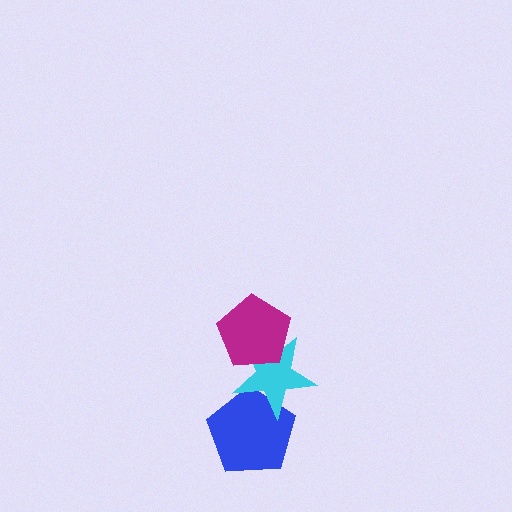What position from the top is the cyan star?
The cyan star is 2nd from the top.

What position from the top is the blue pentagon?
The blue pentagon is 3rd from the top.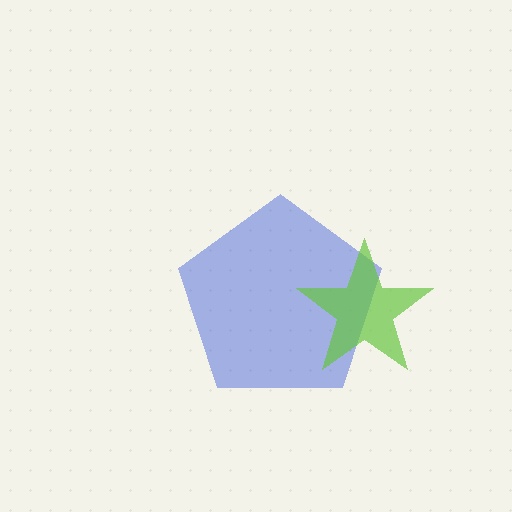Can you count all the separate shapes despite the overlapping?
Yes, there are 2 separate shapes.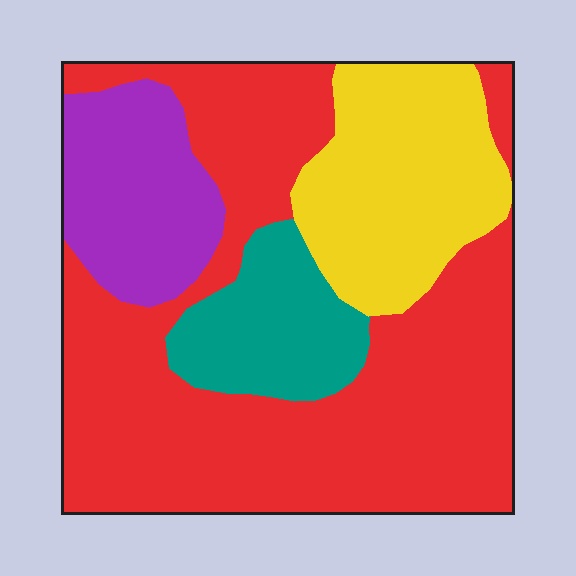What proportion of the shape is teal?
Teal covers around 10% of the shape.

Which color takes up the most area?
Red, at roughly 55%.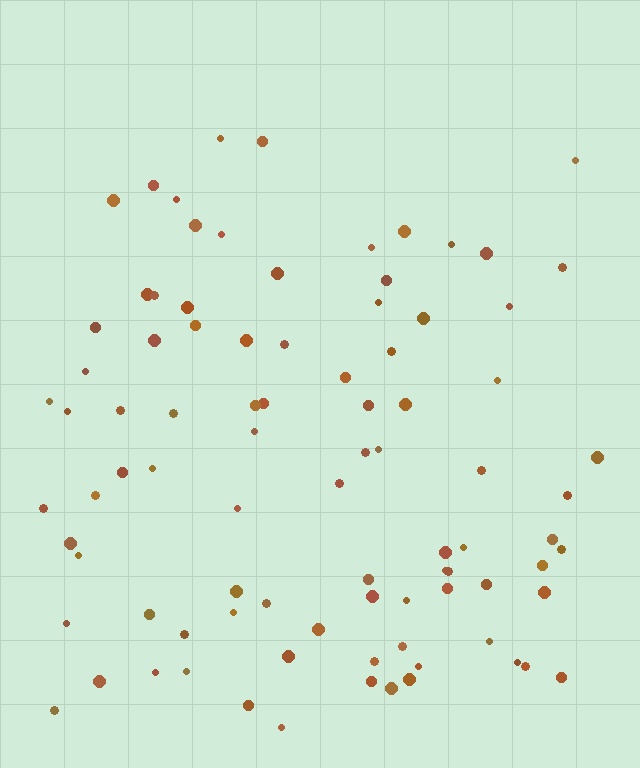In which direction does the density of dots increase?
From top to bottom, with the bottom side densest.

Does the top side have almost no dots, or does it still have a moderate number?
Still a moderate number, just noticeably fewer than the bottom.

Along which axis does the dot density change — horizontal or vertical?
Vertical.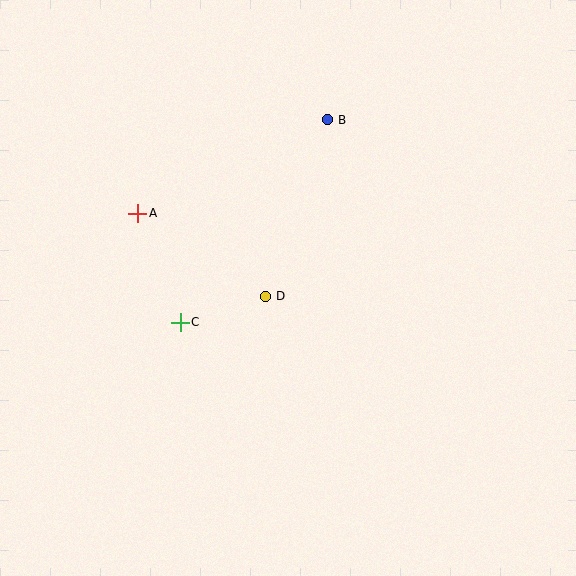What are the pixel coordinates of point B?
Point B is at (327, 120).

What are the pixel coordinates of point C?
Point C is at (180, 322).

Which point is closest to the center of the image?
Point D at (265, 296) is closest to the center.